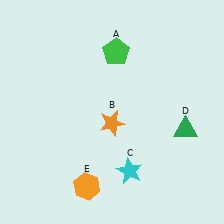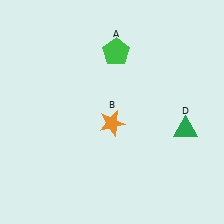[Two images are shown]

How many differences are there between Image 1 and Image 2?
There are 2 differences between the two images.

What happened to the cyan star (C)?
The cyan star (C) was removed in Image 2. It was in the bottom-right area of Image 1.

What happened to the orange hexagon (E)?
The orange hexagon (E) was removed in Image 2. It was in the bottom-left area of Image 1.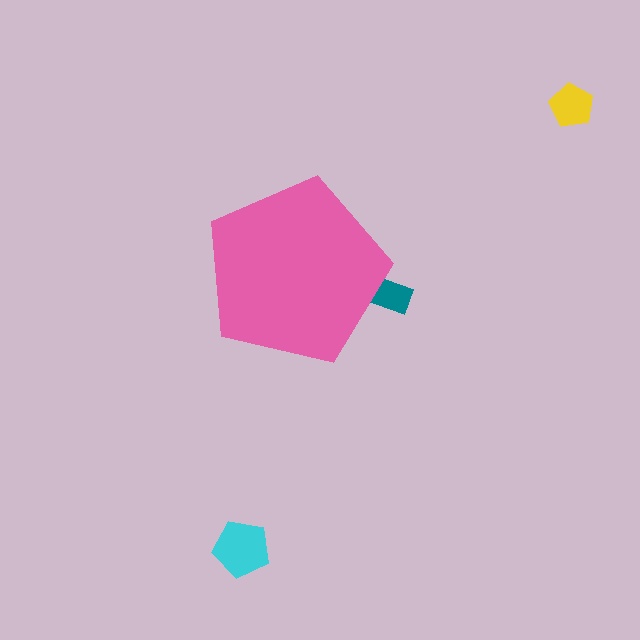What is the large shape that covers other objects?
A pink pentagon.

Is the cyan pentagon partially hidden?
No, the cyan pentagon is fully visible.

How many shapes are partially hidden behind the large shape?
1 shape is partially hidden.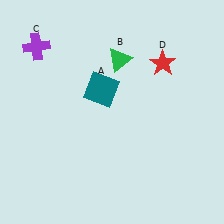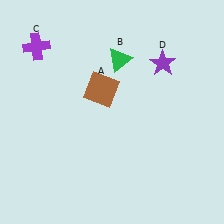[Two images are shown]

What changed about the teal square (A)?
In Image 1, A is teal. In Image 2, it changed to brown.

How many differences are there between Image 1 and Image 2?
There are 2 differences between the two images.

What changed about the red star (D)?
In Image 1, D is red. In Image 2, it changed to purple.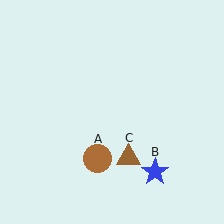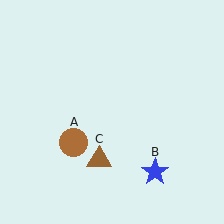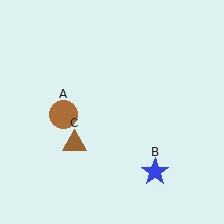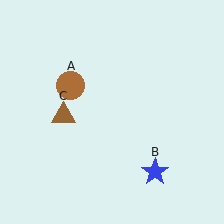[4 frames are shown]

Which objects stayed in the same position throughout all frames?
Blue star (object B) remained stationary.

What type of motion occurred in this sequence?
The brown circle (object A), brown triangle (object C) rotated clockwise around the center of the scene.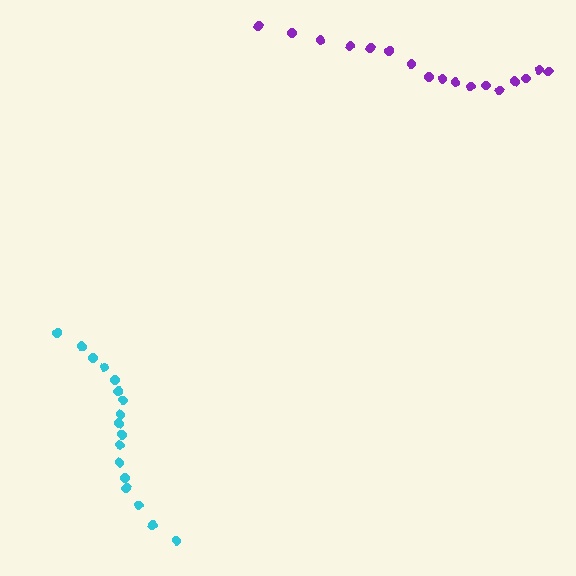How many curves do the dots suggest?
There are 2 distinct paths.